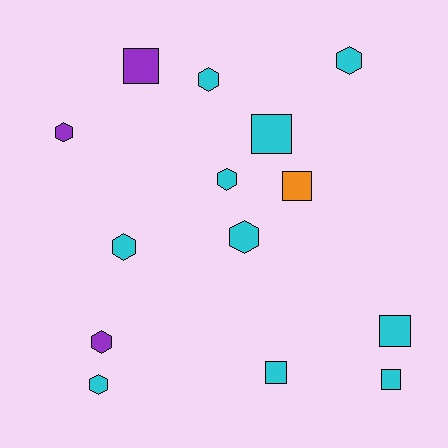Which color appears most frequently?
Cyan, with 10 objects.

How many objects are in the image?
There are 14 objects.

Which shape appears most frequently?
Hexagon, with 8 objects.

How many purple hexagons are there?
There are 2 purple hexagons.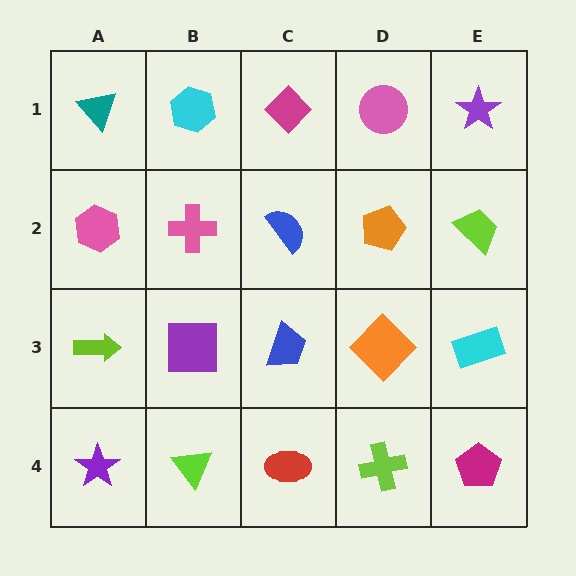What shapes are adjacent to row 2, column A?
A teal triangle (row 1, column A), a lime arrow (row 3, column A), a pink cross (row 2, column B).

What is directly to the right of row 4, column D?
A magenta pentagon.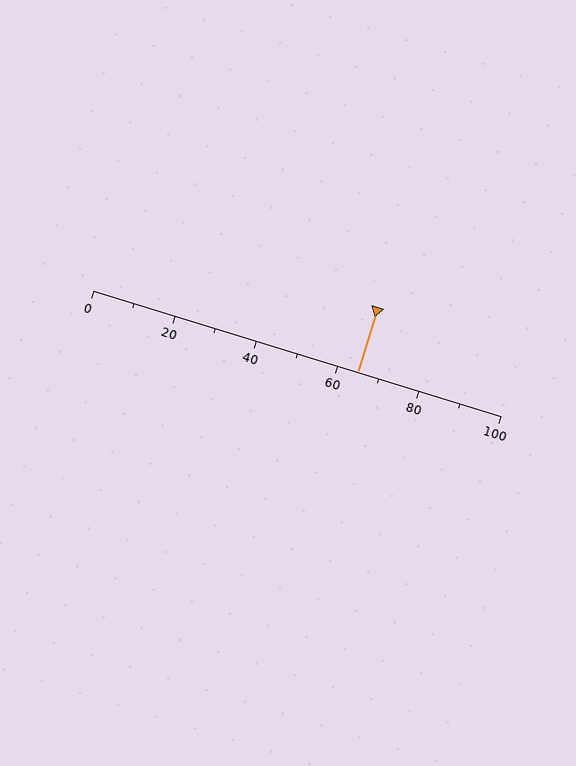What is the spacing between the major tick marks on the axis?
The major ticks are spaced 20 apart.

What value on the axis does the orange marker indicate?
The marker indicates approximately 65.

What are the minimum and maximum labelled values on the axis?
The axis runs from 0 to 100.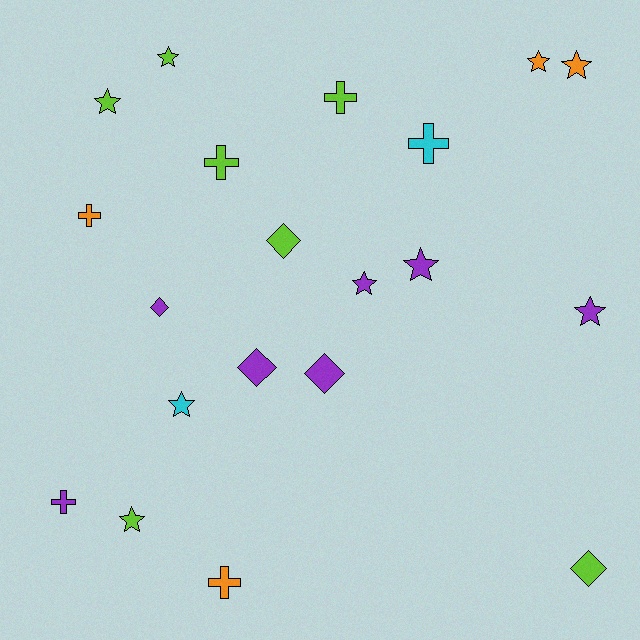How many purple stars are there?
There are 3 purple stars.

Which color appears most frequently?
Lime, with 7 objects.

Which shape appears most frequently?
Star, with 9 objects.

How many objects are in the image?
There are 20 objects.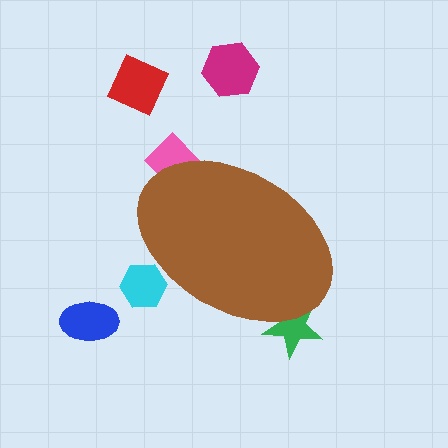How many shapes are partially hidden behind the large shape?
3 shapes are partially hidden.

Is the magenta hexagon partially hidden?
No, the magenta hexagon is fully visible.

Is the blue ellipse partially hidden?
No, the blue ellipse is fully visible.